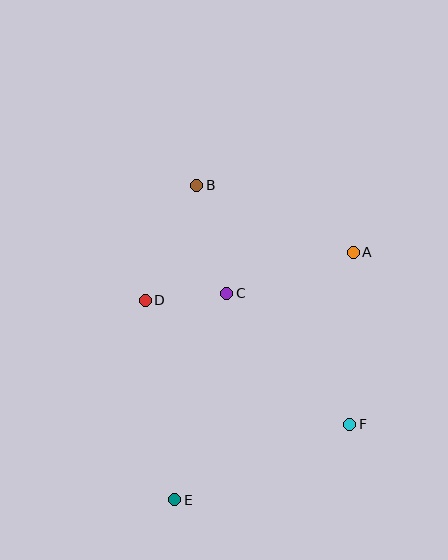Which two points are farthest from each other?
Points B and E are farthest from each other.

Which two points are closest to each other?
Points C and D are closest to each other.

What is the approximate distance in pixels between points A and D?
The distance between A and D is approximately 213 pixels.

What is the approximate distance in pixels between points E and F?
The distance between E and F is approximately 191 pixels.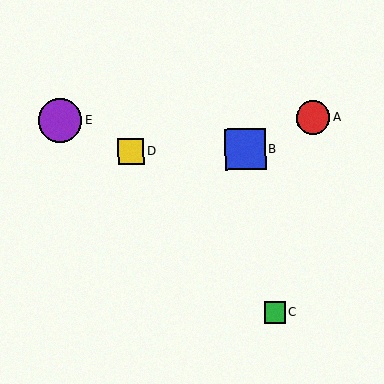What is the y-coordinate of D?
Object D is at y≈151.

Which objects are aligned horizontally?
Objects B, D are aligned horizontally.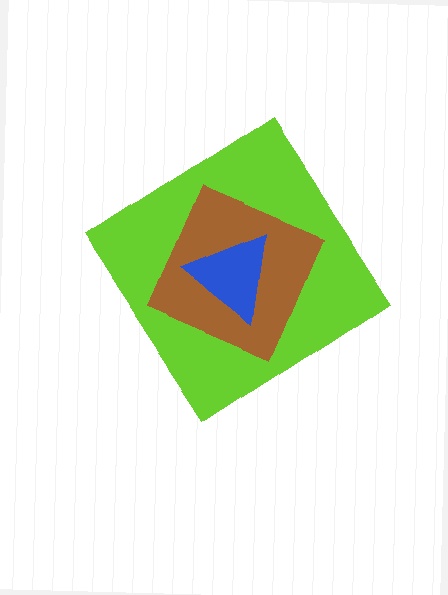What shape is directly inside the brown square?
The blue triangle.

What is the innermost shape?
The blue triangle.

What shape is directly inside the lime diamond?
The brown square.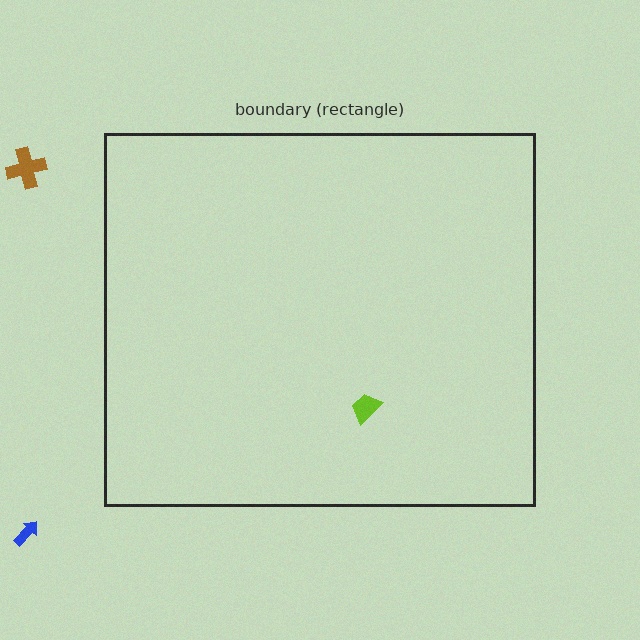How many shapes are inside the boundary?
1 inside, 2 outside.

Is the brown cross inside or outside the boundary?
Outside.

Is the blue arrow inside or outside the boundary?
Outside.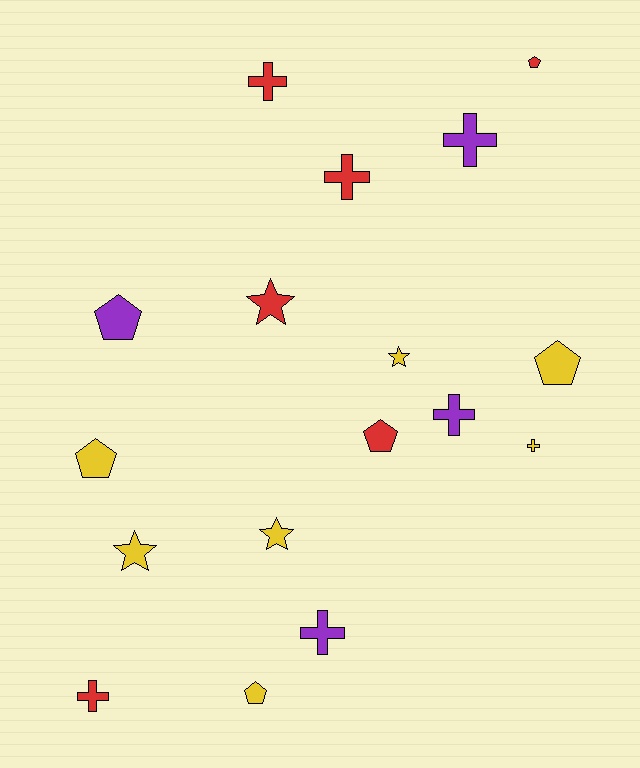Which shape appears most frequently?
Cross, with 7 objects.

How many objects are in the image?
There are 17 objects.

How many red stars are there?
There is 1 red star.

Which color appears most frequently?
Yellow, with 7 objects.